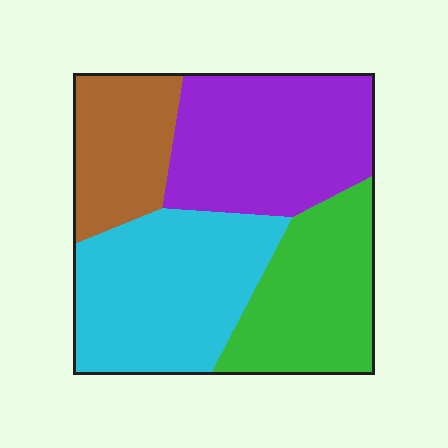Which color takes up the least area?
Brown, at roughly 15%.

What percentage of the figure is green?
Green covers roughly 25% of the figure.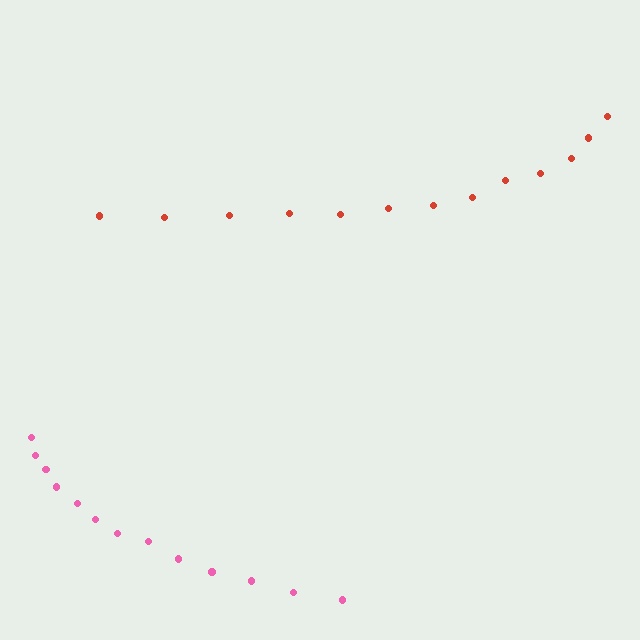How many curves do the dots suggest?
There are 2 distinct paths.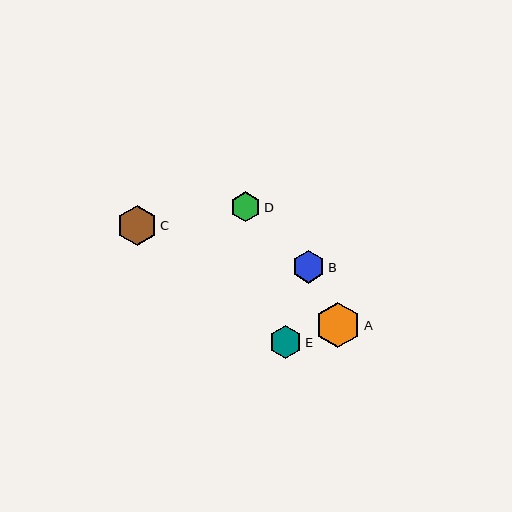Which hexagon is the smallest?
Hexagon D is the smallest with a size of approximately 30 pixels.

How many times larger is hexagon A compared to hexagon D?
Hexagon A is approximately 1.5 times the size of hexagon D.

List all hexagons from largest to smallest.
From largest to smallest: A, C, B, E, D.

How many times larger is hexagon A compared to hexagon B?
Hexagon A is approximately 1.4 times the size of hexagon B.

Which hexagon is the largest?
Hexagon A is the largest with a size of approximately 46 pixels.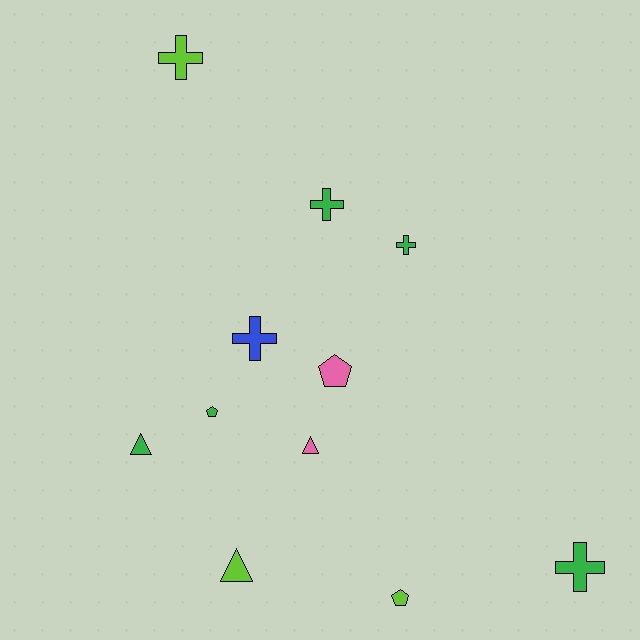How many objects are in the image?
There are 11 objects.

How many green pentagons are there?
There is 1 green pentagon.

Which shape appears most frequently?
Cross, with 5 objects.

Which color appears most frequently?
Green, with 5 objects.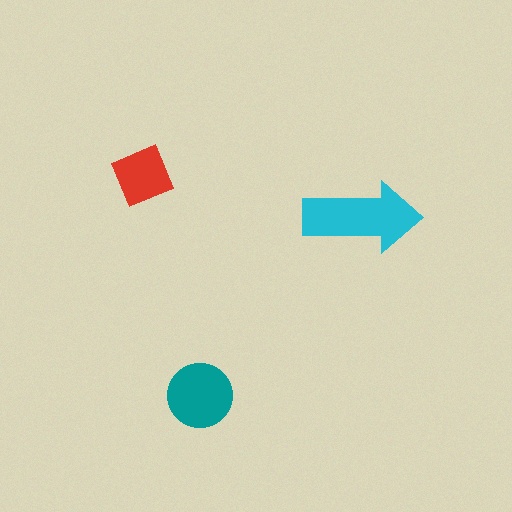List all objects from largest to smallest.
The cyan arrow, the teal circle, the red diamond.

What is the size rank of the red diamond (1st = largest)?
3rd.